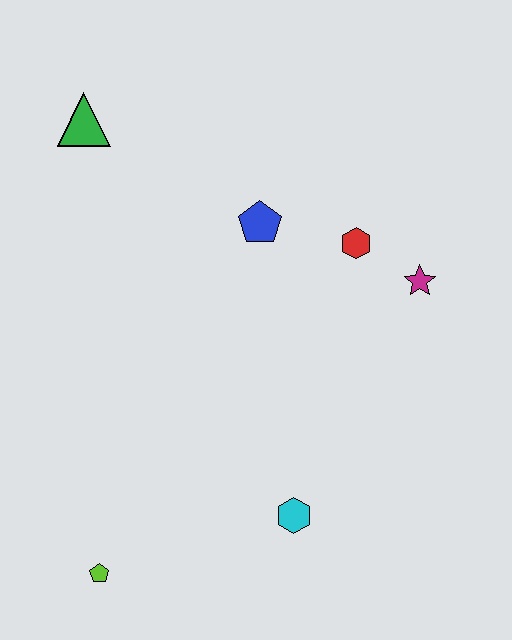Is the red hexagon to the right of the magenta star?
No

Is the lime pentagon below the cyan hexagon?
Yes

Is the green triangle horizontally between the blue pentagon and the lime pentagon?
No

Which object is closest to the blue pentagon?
The red hexagon is closest to the blue pentagon.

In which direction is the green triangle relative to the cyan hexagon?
The green triangle is above the cyan hexagon.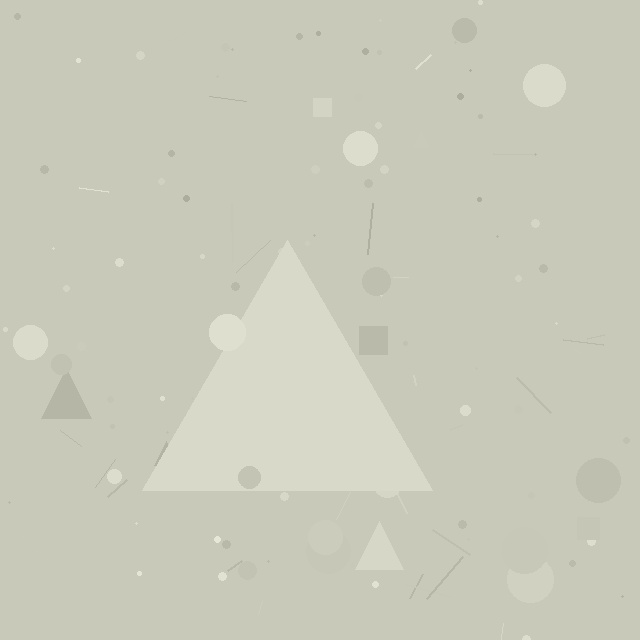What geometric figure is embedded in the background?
A triangle is embedded in the background.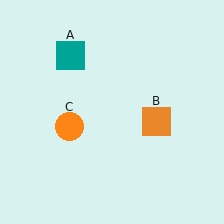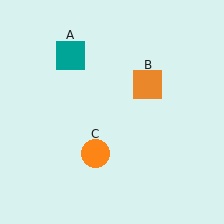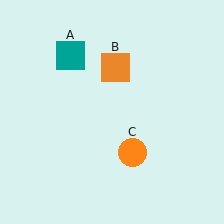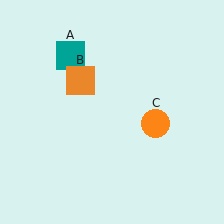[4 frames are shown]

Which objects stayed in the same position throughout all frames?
Teal square (object A) remained stationary.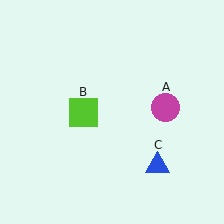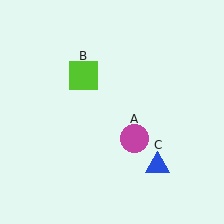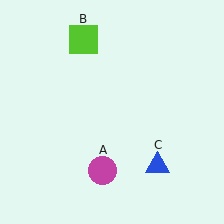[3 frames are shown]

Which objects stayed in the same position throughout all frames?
Blue triangle (object C) remained stationary.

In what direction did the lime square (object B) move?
The lime square (object B) moved up.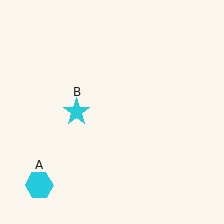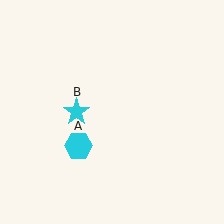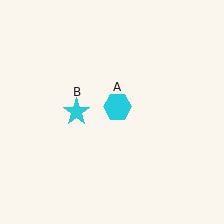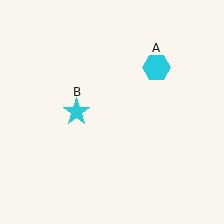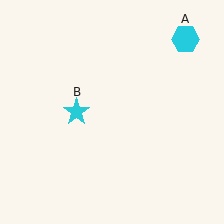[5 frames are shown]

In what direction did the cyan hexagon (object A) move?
The cyan hexagon (object A) moved up and to the right.